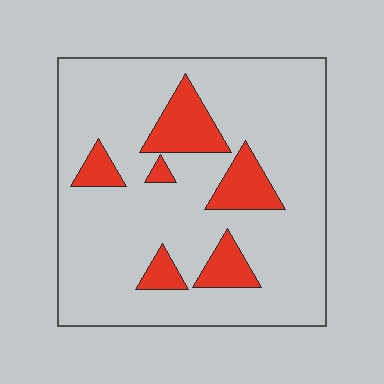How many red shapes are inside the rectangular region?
6.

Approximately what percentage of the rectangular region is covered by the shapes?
Approximately 15%.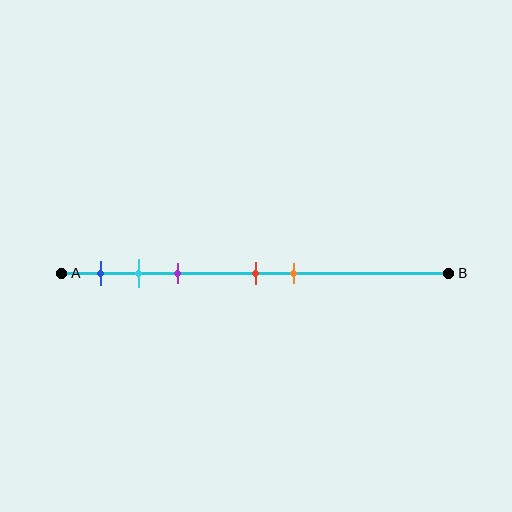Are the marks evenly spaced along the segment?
No, the marks are not evenly spaced.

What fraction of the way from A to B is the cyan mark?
The cyan mark is approximately 20% (0.2) of the way from A to B.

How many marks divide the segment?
There are 5 marks dividing the segment.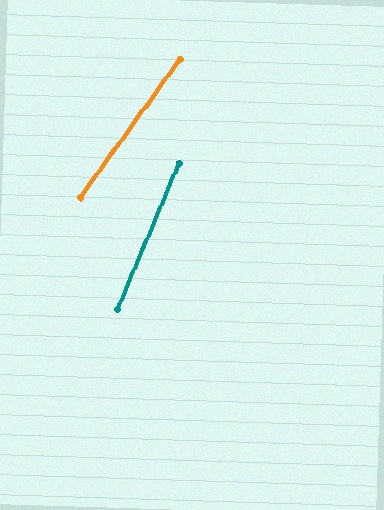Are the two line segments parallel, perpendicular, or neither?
Neither parallel nor perpendicular — they differ by about 13°.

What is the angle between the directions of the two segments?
Approximately 13 degrees.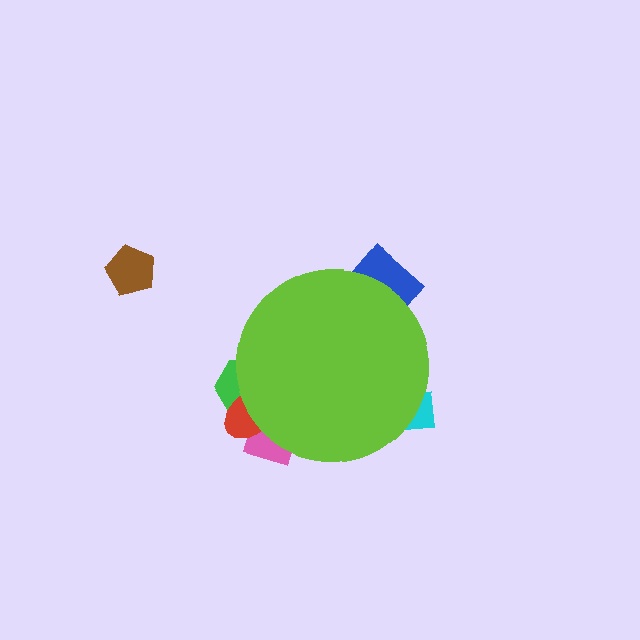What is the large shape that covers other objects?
A lime circle.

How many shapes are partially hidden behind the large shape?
5 shapes are partially hidden.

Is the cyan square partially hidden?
Yes, the cyan square is partially hidden behind the lime circle.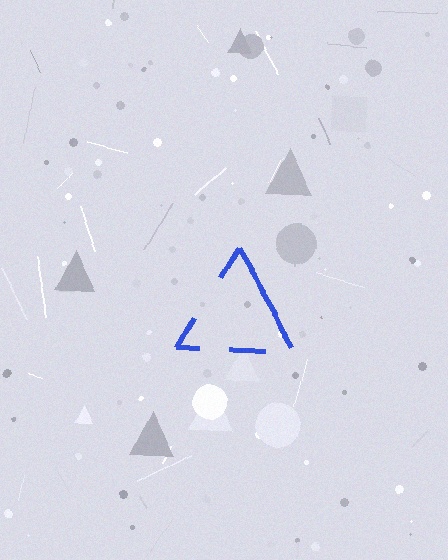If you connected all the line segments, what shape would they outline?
They would outline a triangle.